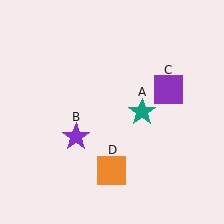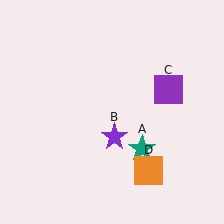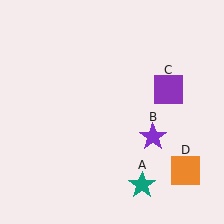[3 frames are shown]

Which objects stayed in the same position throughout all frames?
Purple square (object C) remained stationary.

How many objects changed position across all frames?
3 objects changed position: teal star (object A), purple star (object B), orange square (object D).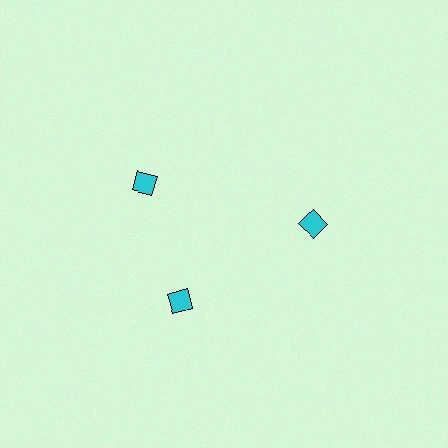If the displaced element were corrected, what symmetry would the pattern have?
It would have 3-fold rotational symmetry — the pattern would map onto itself every 120 degrees.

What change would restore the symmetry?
The symmetry would be restored by rotating it back into even spacing with its neighbors so that all 3 diamonds sit at equal angles and equal distance from the center.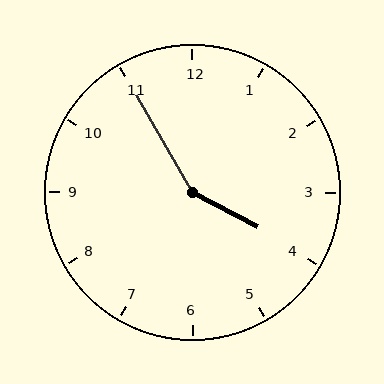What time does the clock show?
3:55.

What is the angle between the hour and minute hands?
Approximately 148 degrees.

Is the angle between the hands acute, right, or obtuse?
It is obtuse.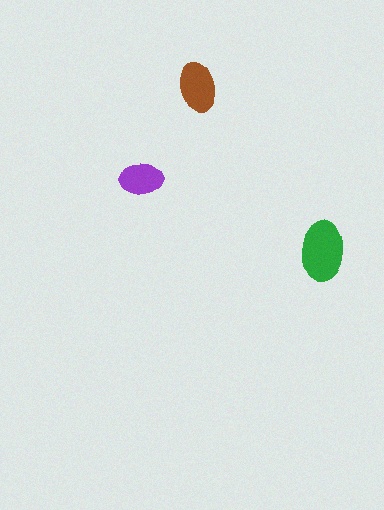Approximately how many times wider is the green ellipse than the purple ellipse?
About 1.5 times wider.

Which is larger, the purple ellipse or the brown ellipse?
The brown one.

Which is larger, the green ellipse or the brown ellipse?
The green one.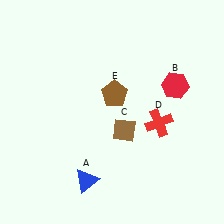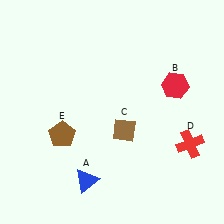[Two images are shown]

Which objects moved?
The objects that moved are: the red cross (D), the brown pentagon (E).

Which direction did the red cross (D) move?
The red cross (D) moved right.